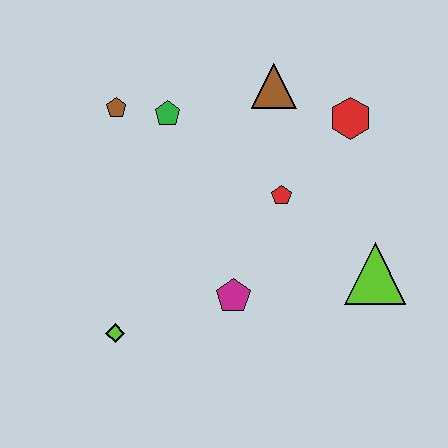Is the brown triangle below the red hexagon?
No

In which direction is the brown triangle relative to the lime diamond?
The brown triangle is above the lime diamond.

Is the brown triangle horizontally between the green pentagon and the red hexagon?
Yes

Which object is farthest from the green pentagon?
The lime triangle is farthest from the green pentagon.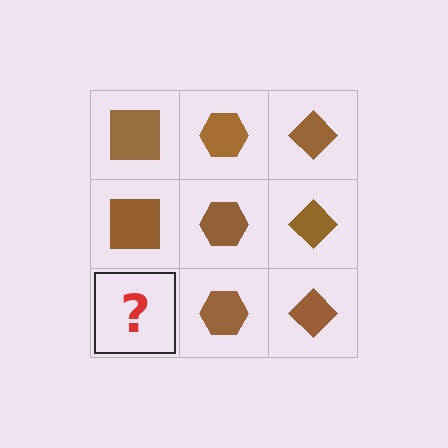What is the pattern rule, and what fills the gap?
The rule is that each column has a consistent shape. The gap should be filled with a brown square.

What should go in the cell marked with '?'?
The missing cell should contain a brown square.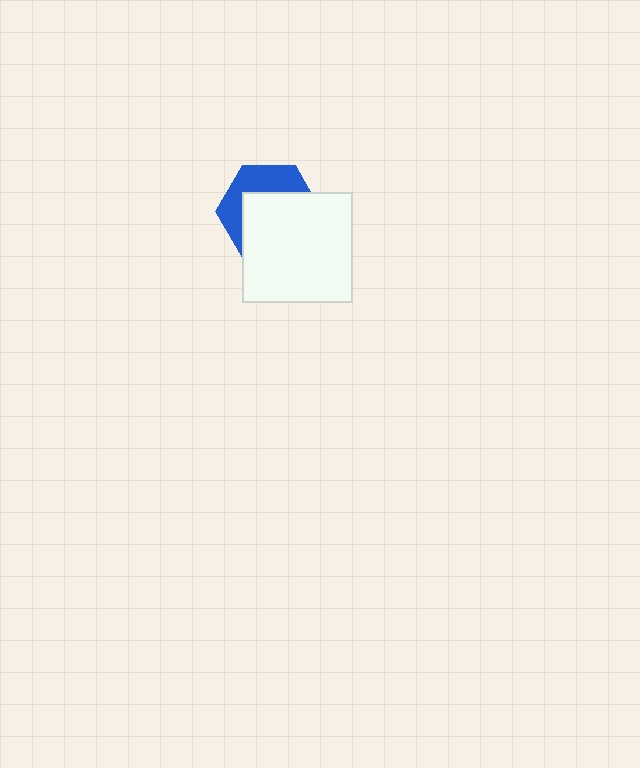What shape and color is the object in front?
The object in front is a white square.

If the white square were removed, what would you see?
You would see the complete blue hexagon.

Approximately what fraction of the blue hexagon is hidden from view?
Roughly 62% of the blue hexagon is hidden behind the white square.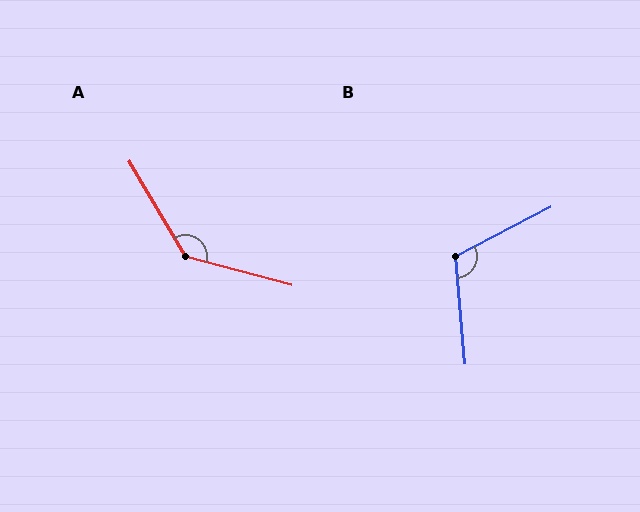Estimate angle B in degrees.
Approximately 112 degrees.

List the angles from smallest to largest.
B (112°), A (135°).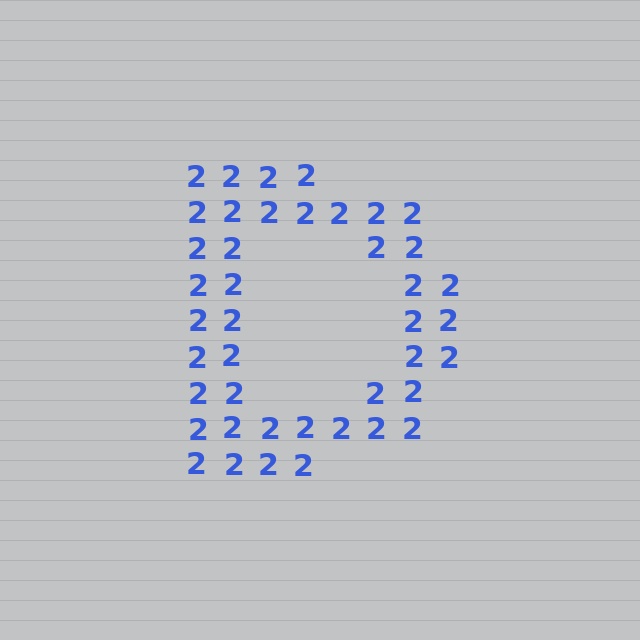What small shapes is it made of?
It is made of small digit 2's.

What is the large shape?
The large shape is the letter D.